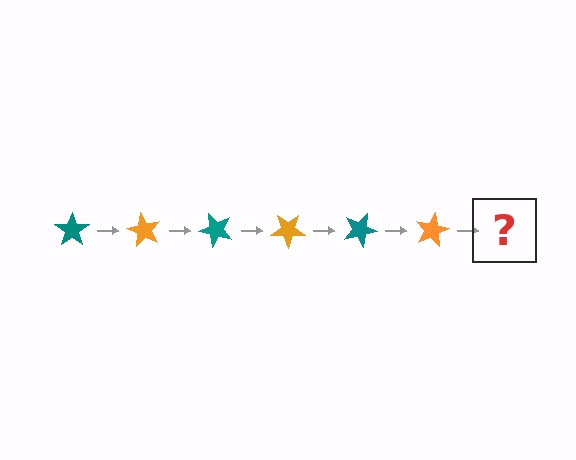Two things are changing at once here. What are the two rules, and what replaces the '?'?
The two rules are that it rotates 60 degrees each step and the color cycles through teal and orange. The '?' should be a teal star, rotated 360 degrees from the start.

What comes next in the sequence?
The next element should be a teal star, rotated 360 degrees from the start.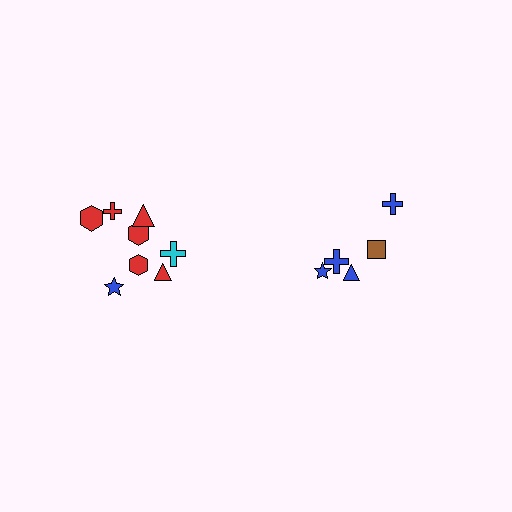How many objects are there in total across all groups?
There are 13 objects.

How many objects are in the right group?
There are 5 objects.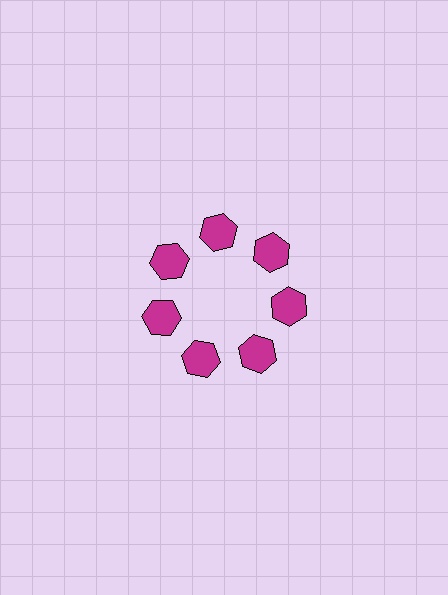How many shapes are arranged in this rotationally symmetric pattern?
There are 7 shapes, arranged in 7 groups of 1.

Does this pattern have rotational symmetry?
Yes, this pattern has 7-fold rotational symmetry. It looks the same after rotating 51 degrees around the center.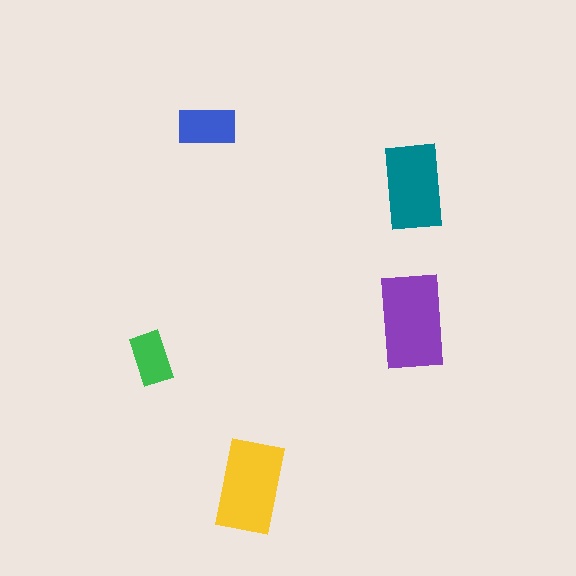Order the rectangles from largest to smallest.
the purple one, the yellow one, the teal one, the blue one, the green one.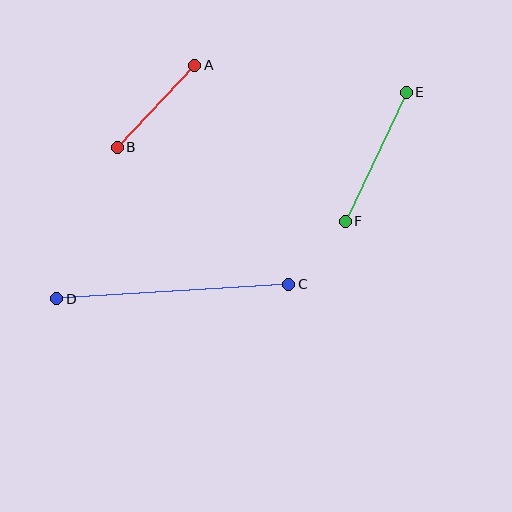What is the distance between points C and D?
The distance is approximately 233 pixels.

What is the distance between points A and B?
The distance is approximately 112 pixels.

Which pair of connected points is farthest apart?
Points C and D are farthest apart.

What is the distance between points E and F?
The distance is approximately 143 pixels.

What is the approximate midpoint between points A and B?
The midpoint is at approximately (156, 106) pixels.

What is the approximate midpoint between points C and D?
The midpoint is at approximately (173, 291) pixels.